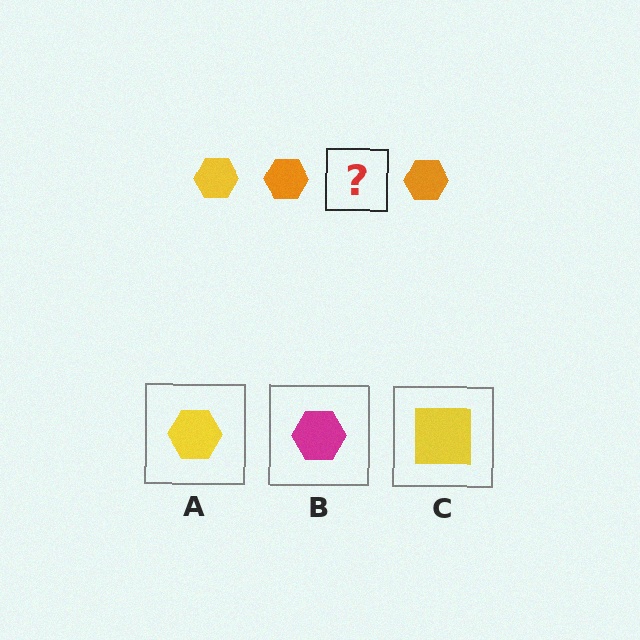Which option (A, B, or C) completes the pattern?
A.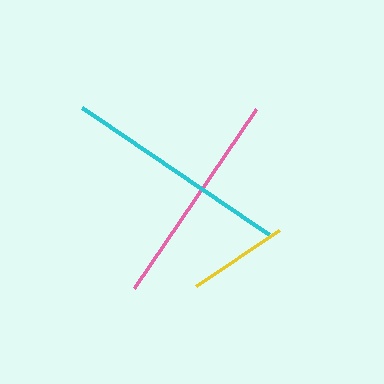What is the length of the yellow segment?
The yellow segment is approximately 100 pixels long.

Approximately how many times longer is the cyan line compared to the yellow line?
The cyan line is approximately 2.3 times the length of the yellow line.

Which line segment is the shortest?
The yellow line is the shortest at approximately 100 pixels.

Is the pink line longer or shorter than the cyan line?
The cyan line is longer than the pink line.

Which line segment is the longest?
The cyan line is the longest at approximately 226 pixels.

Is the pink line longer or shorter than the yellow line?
The pink line is longer than the yellow line.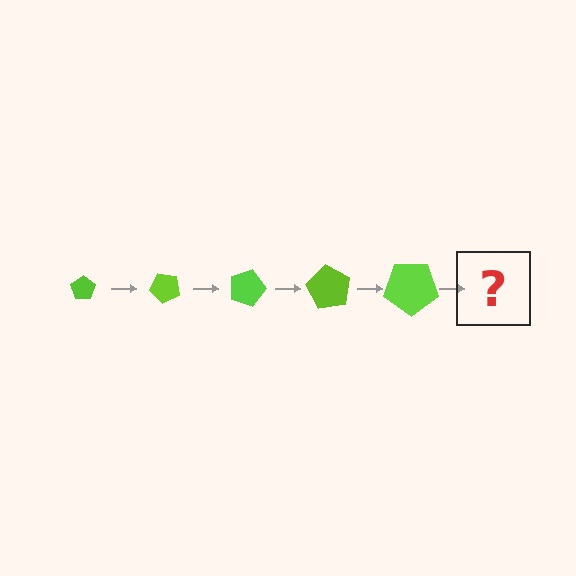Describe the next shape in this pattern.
It should be a pentagon, larger than the previous one and rotated 225 degrees from the start.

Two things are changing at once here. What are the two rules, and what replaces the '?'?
The two rules are that the pentagon grows larger each step and it rotates 45 degrees each step. The '?' should be a pentagon, larger than the previous one and rotated 225 degrees from the start.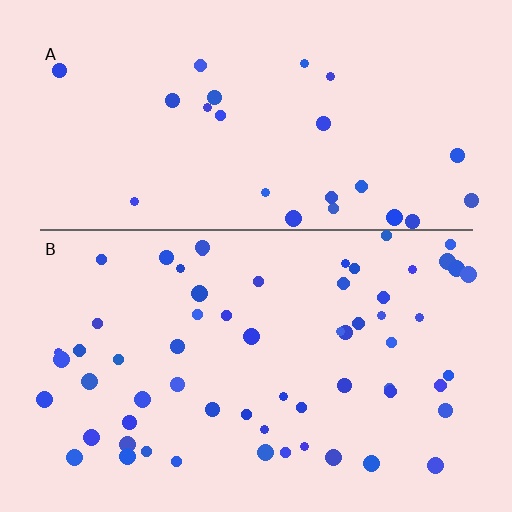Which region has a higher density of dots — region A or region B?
B (the bottom).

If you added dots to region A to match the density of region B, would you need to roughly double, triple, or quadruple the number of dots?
Approximately double.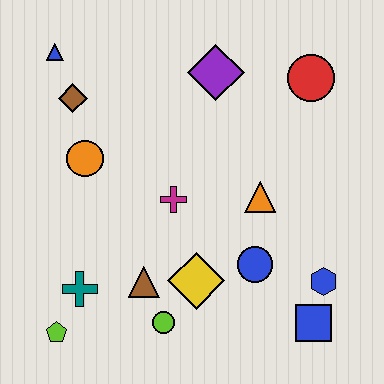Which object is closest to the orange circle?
The brown diamond is closest to the orange circle.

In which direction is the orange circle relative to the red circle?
The orange circle is to the left of the red circle.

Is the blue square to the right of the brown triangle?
Yes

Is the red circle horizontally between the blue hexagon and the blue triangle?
Yes